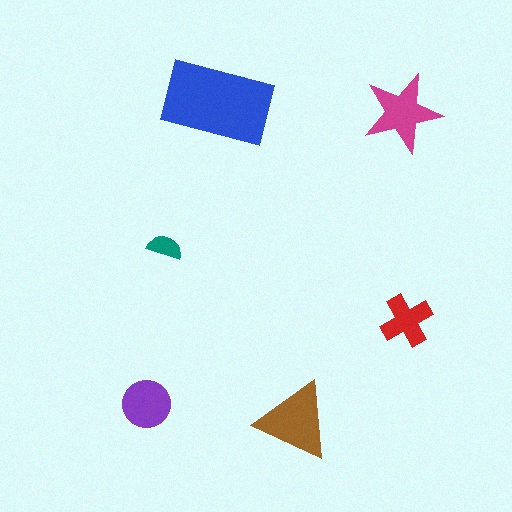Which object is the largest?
The blue rectangle.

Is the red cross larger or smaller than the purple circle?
Smaller.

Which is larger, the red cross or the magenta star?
The magenta star.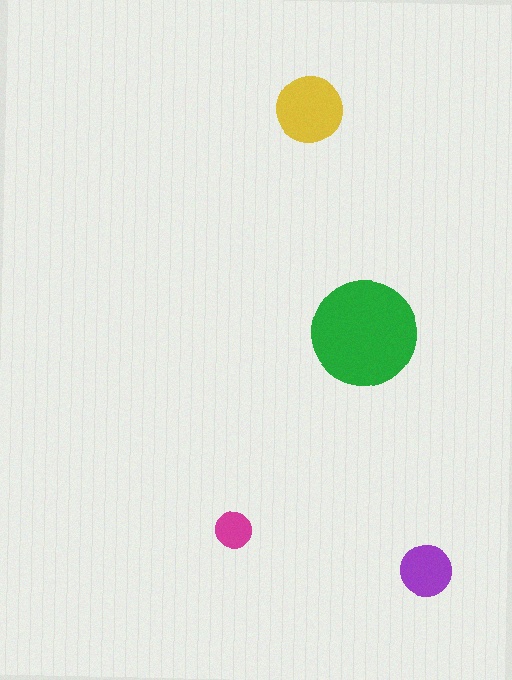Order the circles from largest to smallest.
the green one, the yellow one, the purple one, the magenta one.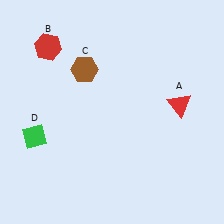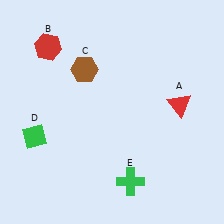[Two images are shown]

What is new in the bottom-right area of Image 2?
A green cross (E) was added in the bottom-right area of Image 2.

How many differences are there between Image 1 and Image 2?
There is 1 difference between the two images.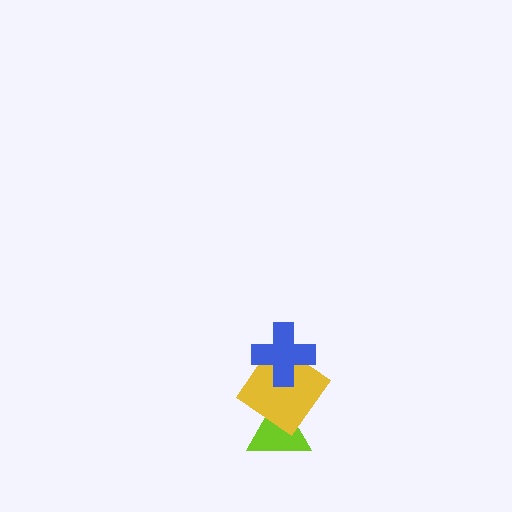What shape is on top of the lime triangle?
The yellow diamond is on top of the lime triangle.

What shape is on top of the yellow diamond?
The blue cross is on top of the yellow diamond.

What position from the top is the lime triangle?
The lime triangle is 3rd from the top.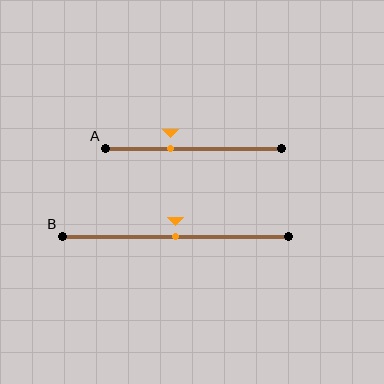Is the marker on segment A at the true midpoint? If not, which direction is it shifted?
No, the marker on segment A is shifted to the left by about 13% of the segment length.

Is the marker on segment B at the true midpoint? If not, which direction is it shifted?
Yes, the marker on segment B is at the true midpoint.